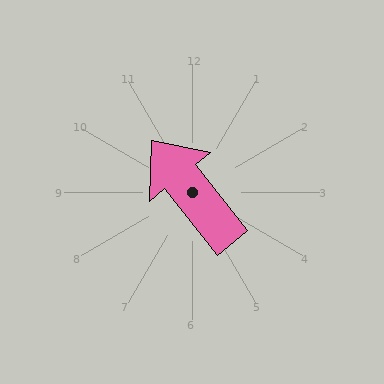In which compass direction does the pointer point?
Northwest.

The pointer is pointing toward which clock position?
Roughly 11 o'clock.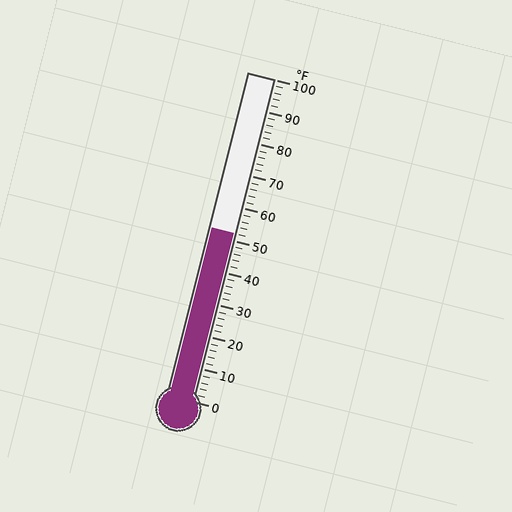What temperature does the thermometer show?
The thermometer shows approximately 52°F.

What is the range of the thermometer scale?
The thermometer scale ranges from 0°F to 100°F.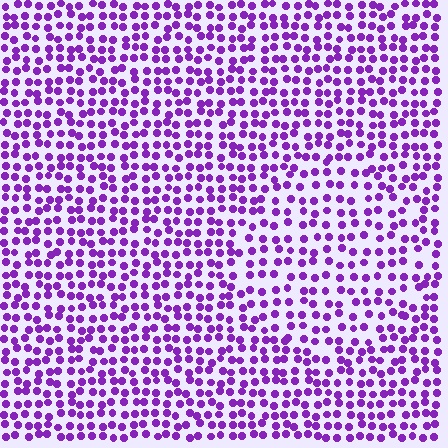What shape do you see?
I see a circle.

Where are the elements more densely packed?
The elements are more densely packed outside the circle boundary.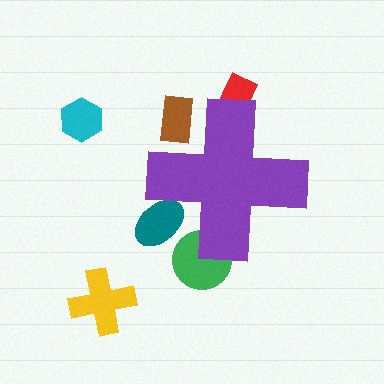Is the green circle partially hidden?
Yes, the green circle is partially hidden behind the purple cross.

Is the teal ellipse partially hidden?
Yes, the teal ellipse is partially hidden behind the purple cross.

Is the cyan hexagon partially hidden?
No, the cyan hexagon is fully visible.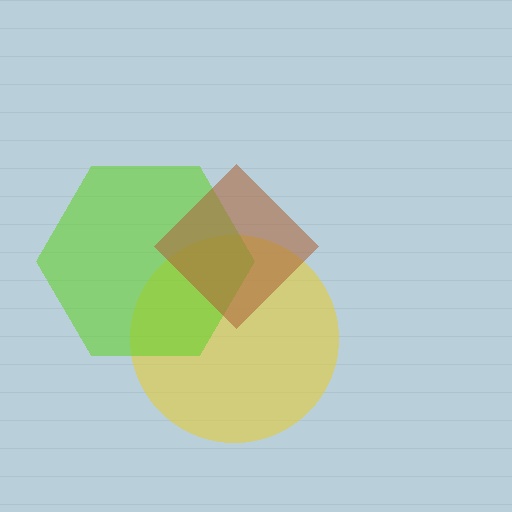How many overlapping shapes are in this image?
There are 3 overlapping shapes in the image.